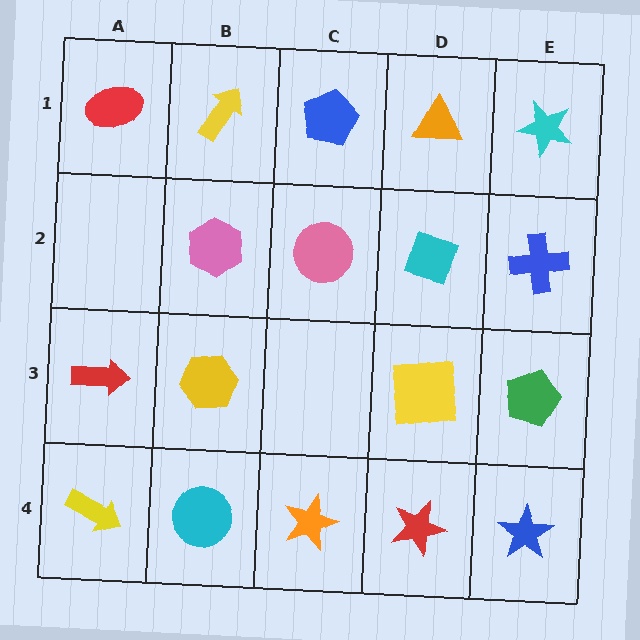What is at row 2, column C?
A pink circle.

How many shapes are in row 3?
4 shapes.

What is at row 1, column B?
A yellow arrow.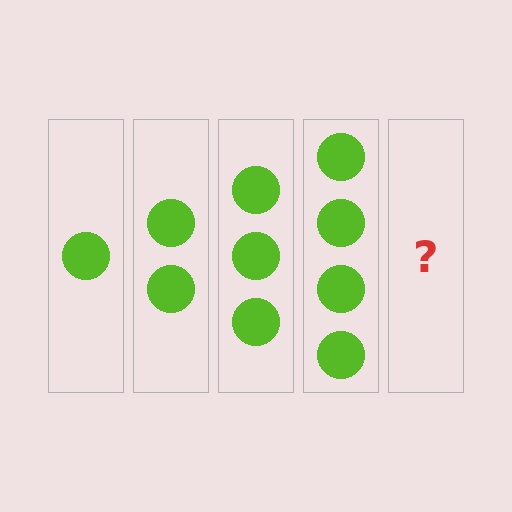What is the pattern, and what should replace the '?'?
The pattern is that each step adds one more circle. The '?' should be 5 circles.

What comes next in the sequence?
The next element should be 5 circles.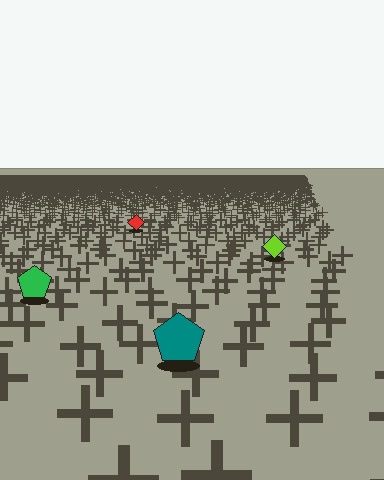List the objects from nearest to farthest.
From nearest to farthest: the teal pentagon, the green pentagon, the lime diamond, the red diamond.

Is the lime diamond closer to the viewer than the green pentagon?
No. The green pentagon is closer — you can tell from the texture gradient: the ground texture is coarser near it.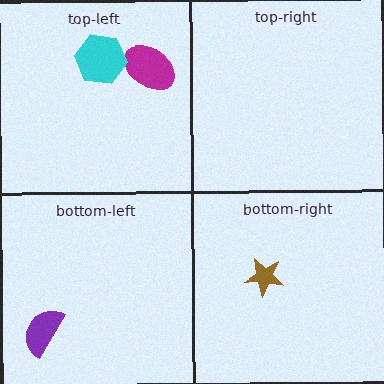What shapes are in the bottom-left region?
The purple semicircle.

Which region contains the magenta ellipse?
The top-left region.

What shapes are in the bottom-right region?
The brown star.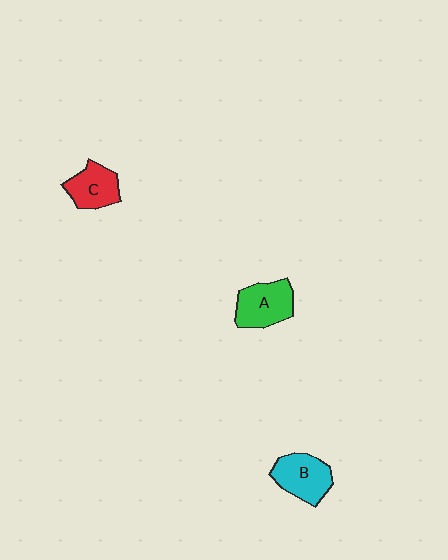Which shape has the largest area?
Shape A (green).